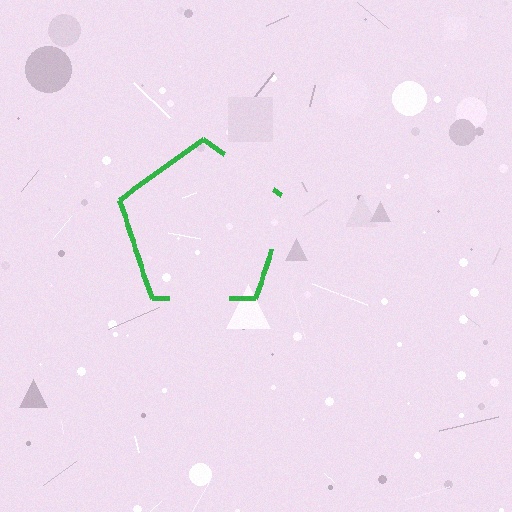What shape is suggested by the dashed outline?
The dashed outline suggests a pentagon.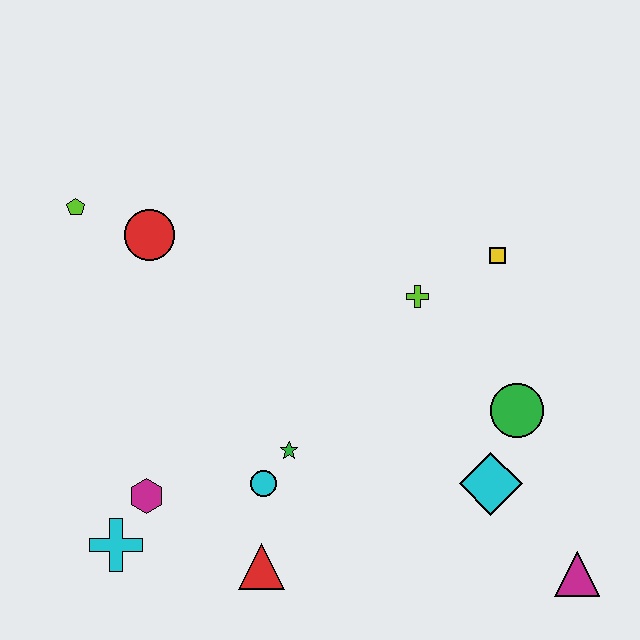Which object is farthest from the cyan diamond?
The lime pentagon is farthest from the cyan diamond.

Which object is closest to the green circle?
The cyan diamond is closest to the green circle.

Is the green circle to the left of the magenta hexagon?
No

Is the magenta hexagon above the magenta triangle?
Yes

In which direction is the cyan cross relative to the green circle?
The cyan cross is to the left of the green circle.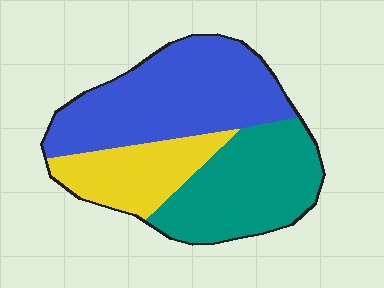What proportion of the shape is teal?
Teal covers around 35% of the shape.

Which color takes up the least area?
Yellow, at roughly 20%.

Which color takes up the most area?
Blue, at roughly 45%.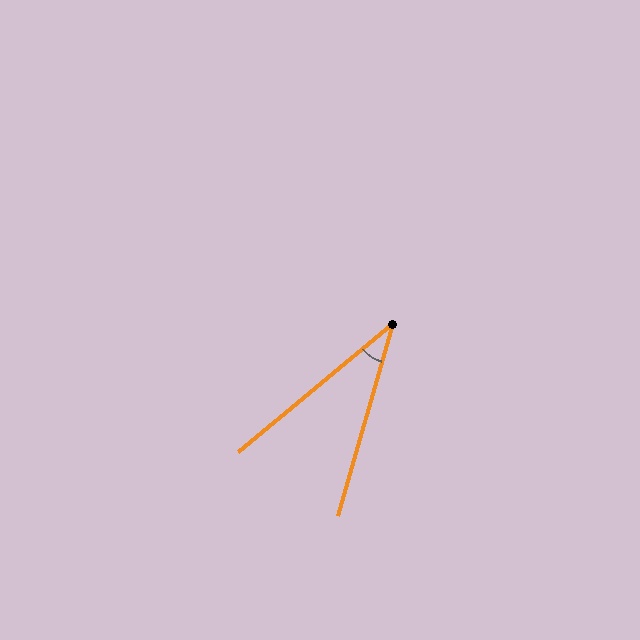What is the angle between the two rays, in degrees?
Approximately 34 degrees.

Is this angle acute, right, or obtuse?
It is acute.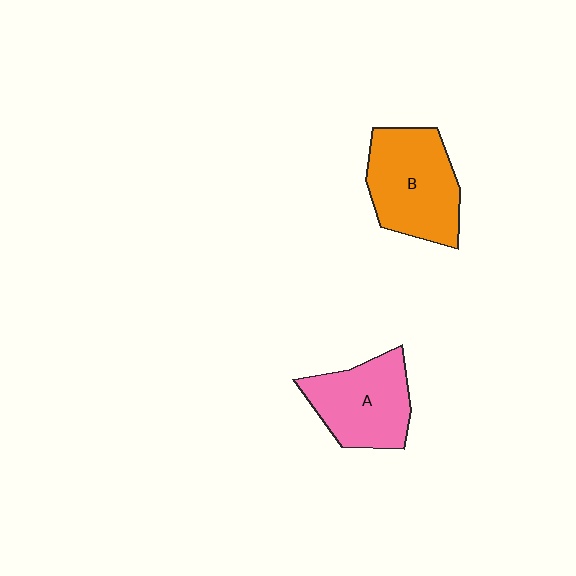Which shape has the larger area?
Shape B (orange).